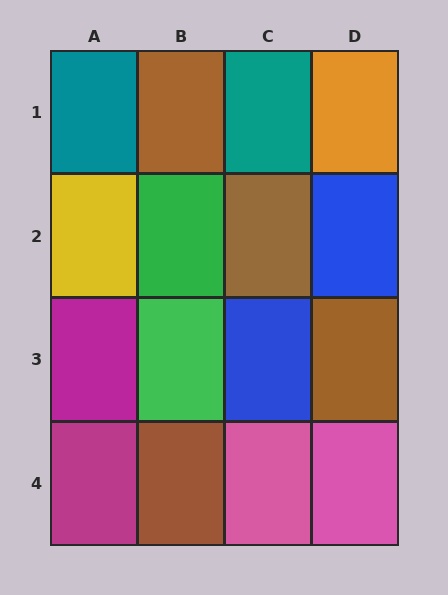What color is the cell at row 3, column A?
Magenta.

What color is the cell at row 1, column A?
Teal.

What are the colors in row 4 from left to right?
Magenta, brown, pink, pink.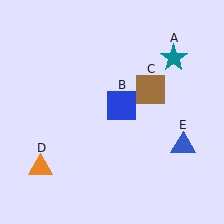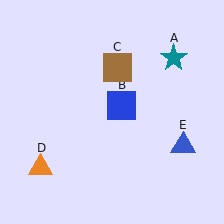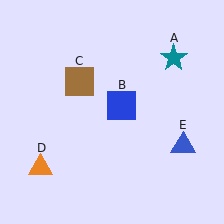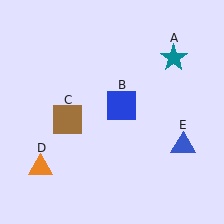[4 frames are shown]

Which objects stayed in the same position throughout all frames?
Teal star (object A) and blue square (object B) and orange triangle (object D) and blue triangle (object E) remained stationary.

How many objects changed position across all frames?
1 object changed position: brown square (object C).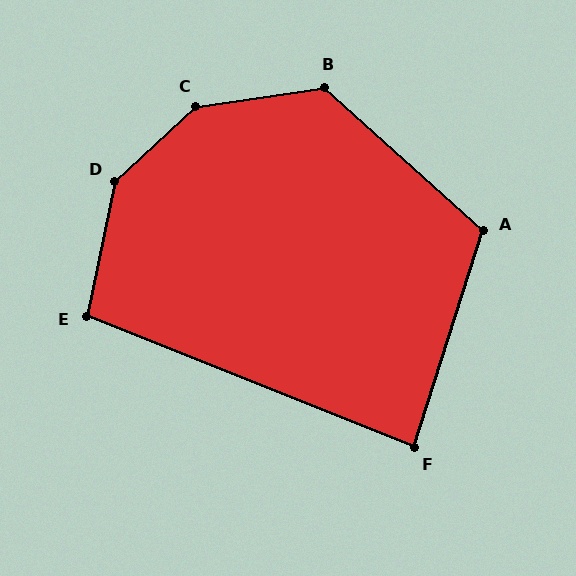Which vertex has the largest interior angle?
C, at approximately 146 degrees.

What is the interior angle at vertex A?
Approximately 114 degrees (obtuse).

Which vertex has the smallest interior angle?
F, at approximately 86 degrees.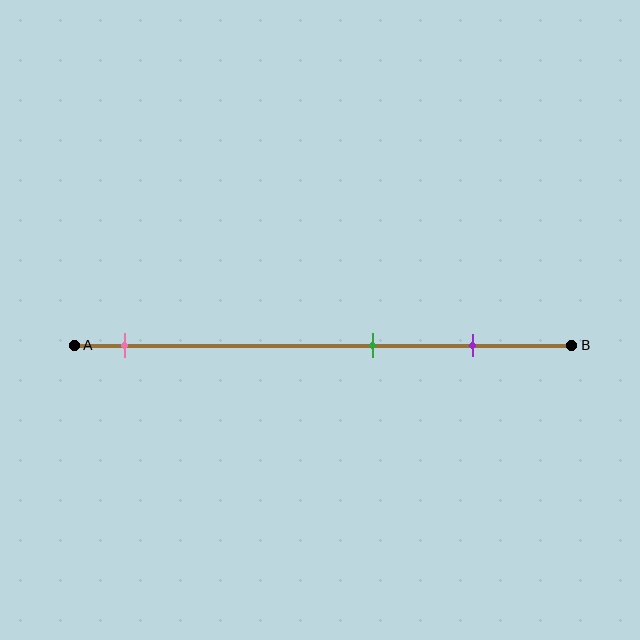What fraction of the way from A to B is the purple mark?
The purple mark is approximately 80% (0.8) of the way from A to B.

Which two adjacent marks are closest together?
The green and purple marks are the closest adjacent pair.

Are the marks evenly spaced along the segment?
No, the marks are not evenly spaced.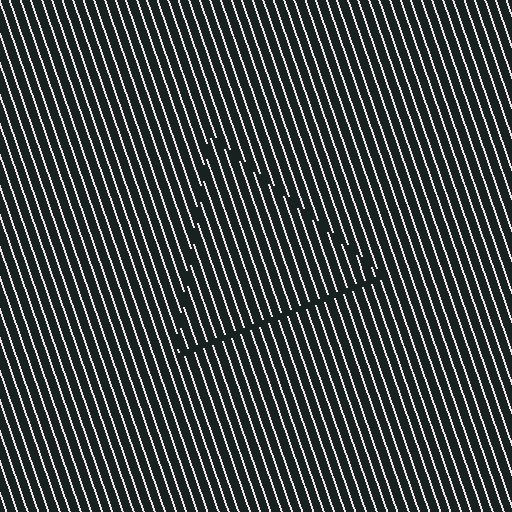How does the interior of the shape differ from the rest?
The interior of the shape contains the same grating, shifted by half a period — the contour is defined by the phase discontinuity where line-ends from the inner and outer gratings abut.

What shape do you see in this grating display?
An illusory triangle. The interior of the shape contains the same grating, shifted by half a period — the contour is defined by the phase discontinuity where line-ends from the inner and outer gratings abut.